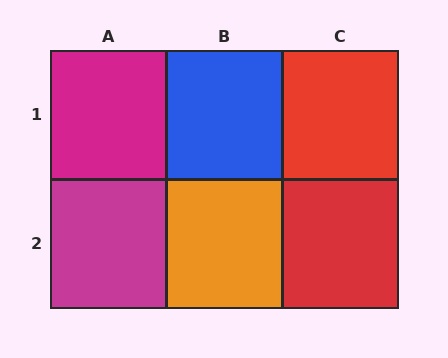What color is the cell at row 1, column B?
Blue.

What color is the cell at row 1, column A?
Magenta.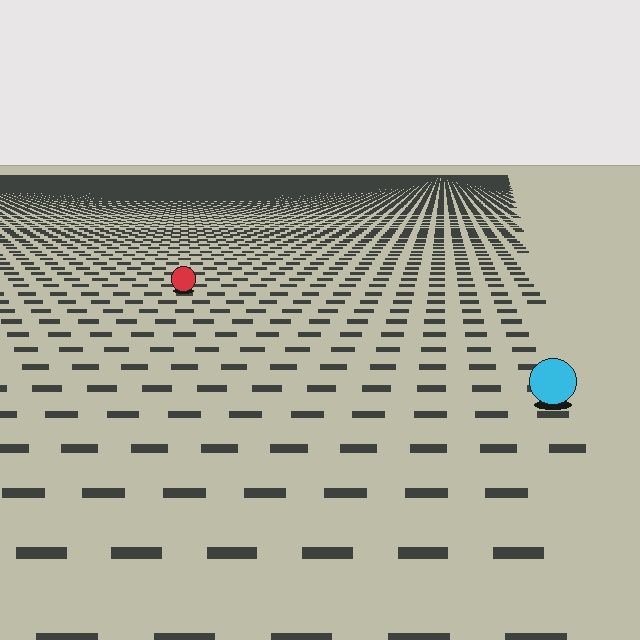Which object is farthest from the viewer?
The red circle is farthest from the viewer. It appears smaller and the ground texture around it is denser.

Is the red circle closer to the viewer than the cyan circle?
No. The cyan circle is closer — you can tell from the texture gradient: the ground texture is coarser near it.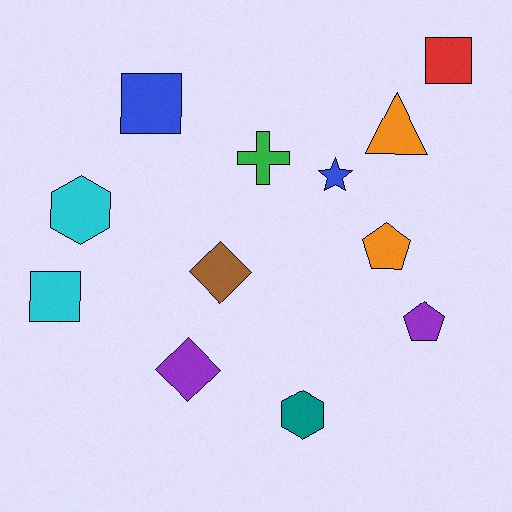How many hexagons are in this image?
There are 2 hexagons.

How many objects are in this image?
There are 12 objects.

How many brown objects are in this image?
There is 1 brown object.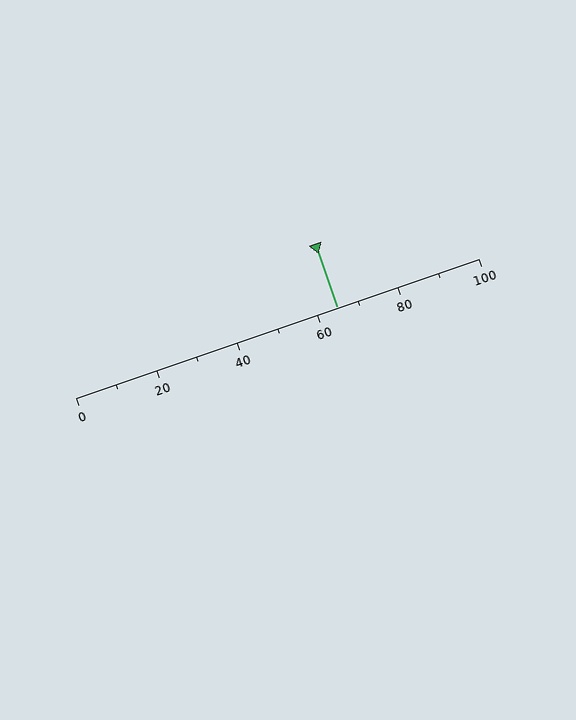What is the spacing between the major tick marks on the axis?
The major ticks are spaced 20 apart.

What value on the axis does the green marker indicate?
The marker indicates approximately 65.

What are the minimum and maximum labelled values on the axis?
The axis runs from 0 to 100.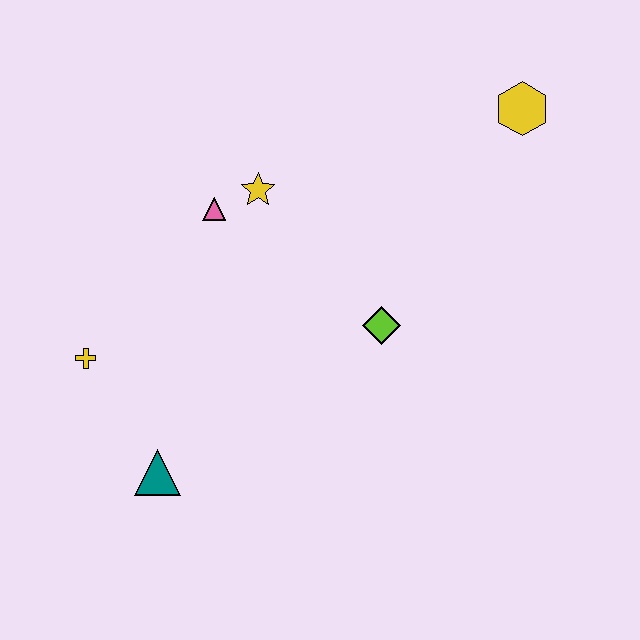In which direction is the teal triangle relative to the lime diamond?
The teal triangle is to the left of the lime diamond.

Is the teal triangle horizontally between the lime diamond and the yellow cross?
Yes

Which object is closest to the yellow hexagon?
The lime diamond is closest to the yellow hexagon.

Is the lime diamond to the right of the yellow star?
Yes